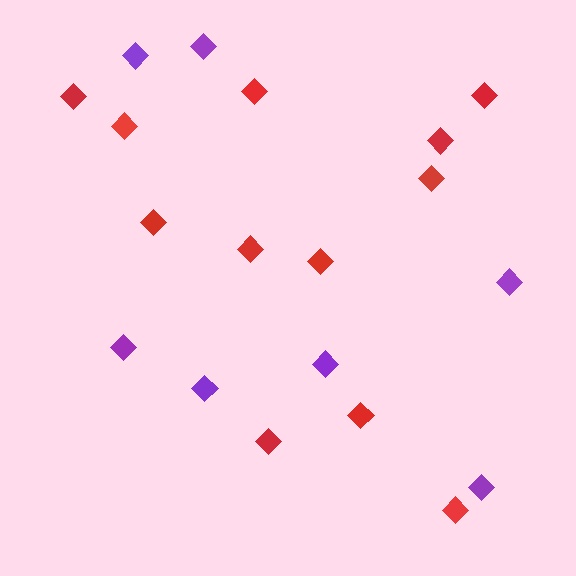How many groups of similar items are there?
There are 2 groups: one group of red diamonds (12) and one group of purple diamonds (7).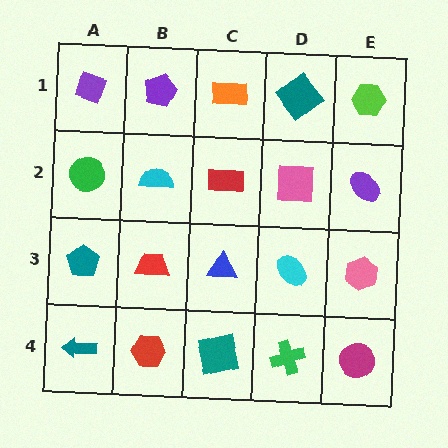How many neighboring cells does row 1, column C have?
3.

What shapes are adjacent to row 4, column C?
A blue triangle (row 3, column C), a red hexagon (row 4, column B), a green cross (row 4, column D).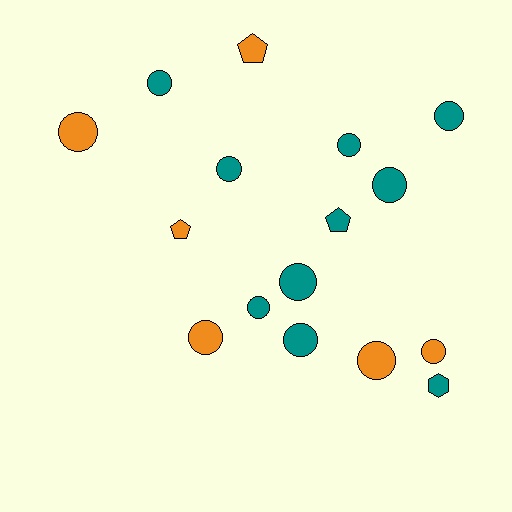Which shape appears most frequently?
Circle, with 12 objects.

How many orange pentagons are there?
There are 2 orange pentagons.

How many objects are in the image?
There are 16 objects.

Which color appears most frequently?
Teal, with 10 objects.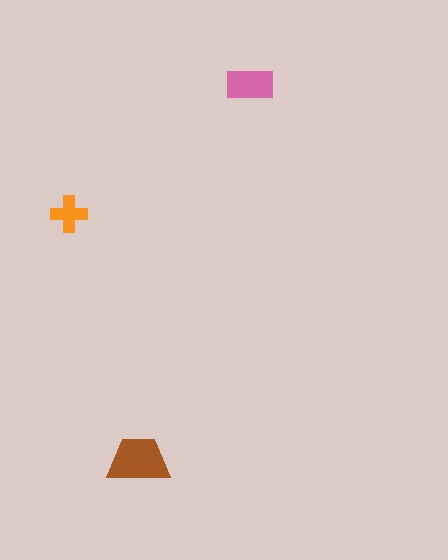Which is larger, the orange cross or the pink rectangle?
The pink rectangle.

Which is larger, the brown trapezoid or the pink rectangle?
The brown trapezoid.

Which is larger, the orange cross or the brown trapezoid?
The brown trapezoid.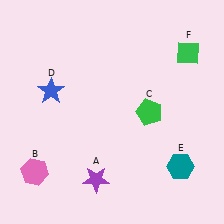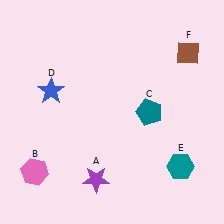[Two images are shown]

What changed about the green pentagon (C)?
In Image 1, C is green. In Image 2, it changed to teal.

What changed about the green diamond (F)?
In Image 1, F is green. In Image 2, it changed to brown.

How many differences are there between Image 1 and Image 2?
There are 2 differences between the two images.